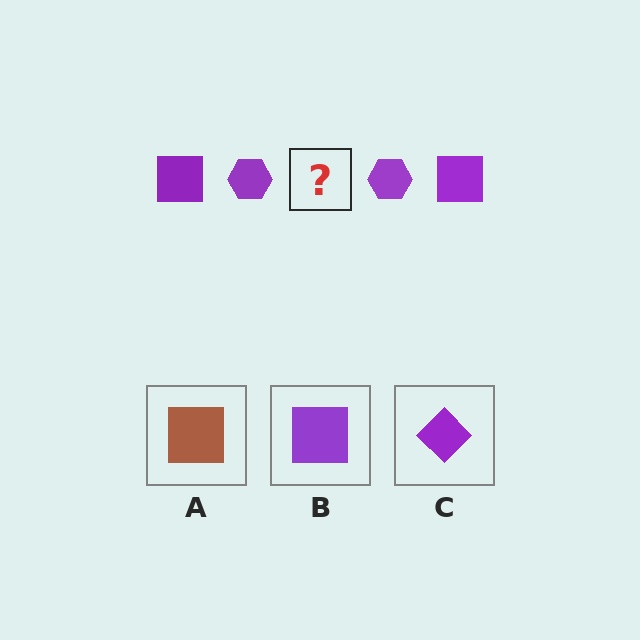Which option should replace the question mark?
Option B.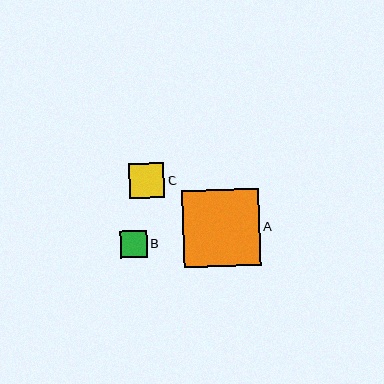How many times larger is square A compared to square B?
Square A is approximately 2.9 times the size of square B.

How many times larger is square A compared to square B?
Square A is approximately 2.9 times the size of square B.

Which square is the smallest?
Square B is the smallest with a size of approximately 27 pixels.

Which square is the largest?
Square A is the largest with a size of approximately 77 pixels.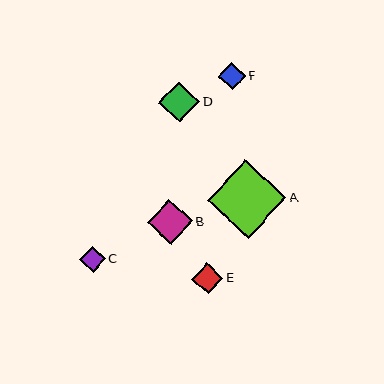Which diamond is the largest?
Diamond A is the largest with a size of approximately 78 pixels.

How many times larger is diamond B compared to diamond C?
Diamond B is approximately 1.7 times the size of diamond C.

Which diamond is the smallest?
Diamond C is the smallest with a size of approximately 26 pixels.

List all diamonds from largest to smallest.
From largest to smallest: A, B, D, E, F, C.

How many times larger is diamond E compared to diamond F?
Diamond E is approximately 1.1 times the size of diamond F.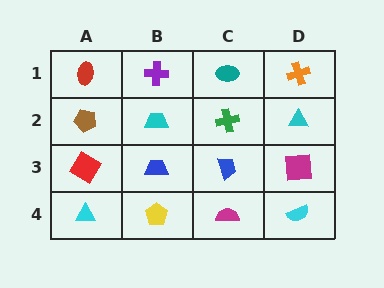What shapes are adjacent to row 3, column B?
A cyan trapezoid (row 2, column B), a yellow pentagon (row 4, column B), a red diamond (row 3, column A), a blue trapezoid (row 3, column C).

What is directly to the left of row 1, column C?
A purple cross.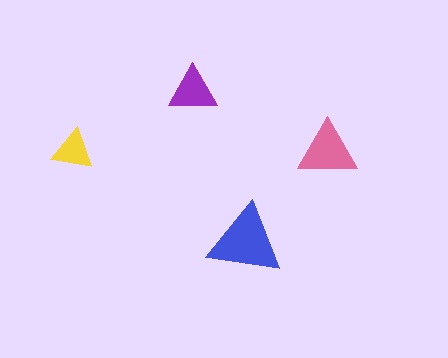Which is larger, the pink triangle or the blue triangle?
The blue one.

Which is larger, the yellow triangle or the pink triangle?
The pink one.